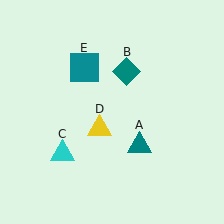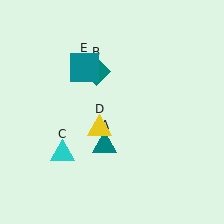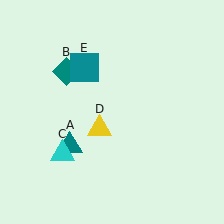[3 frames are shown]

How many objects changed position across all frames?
2 objects changed position: teal triangle (object A), teal diamond (object B).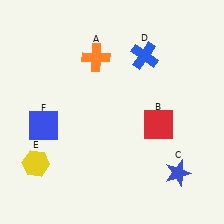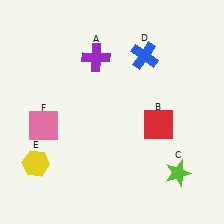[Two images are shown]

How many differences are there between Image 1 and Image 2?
There are 3 differences between the two images.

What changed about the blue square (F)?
In Image 1, F is blue. In Image 2, it changed to pink.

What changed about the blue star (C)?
In Image 1, C is blue. In Image 2, it changed to lime.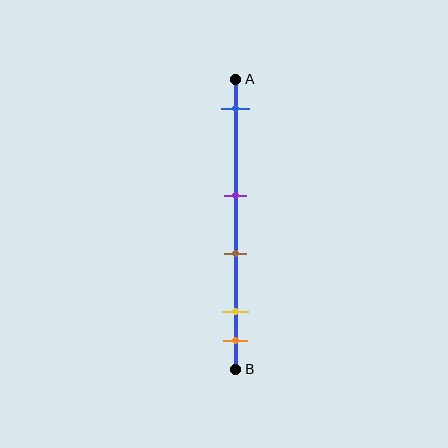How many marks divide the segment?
There are 5 marks dividing the segment.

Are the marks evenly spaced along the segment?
No, the marks are not evenly spaced.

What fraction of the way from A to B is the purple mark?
The purple mark is approximately 40% (0.4) of the way from A to B.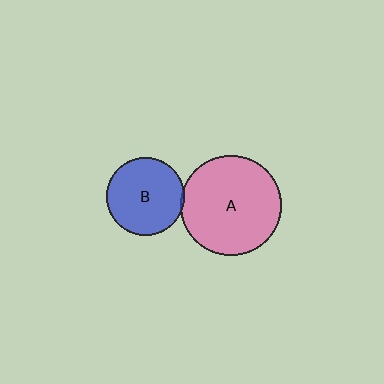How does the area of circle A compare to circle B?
Approximately 1.7 times.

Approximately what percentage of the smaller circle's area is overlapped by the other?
Approximately 5%.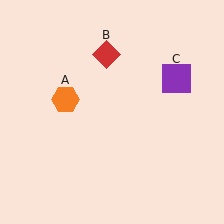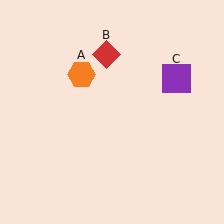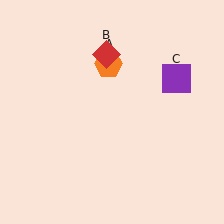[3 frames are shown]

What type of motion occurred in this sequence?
The orange hexagon (object A) rotated clockwise around the center of the scene.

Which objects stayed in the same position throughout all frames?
Red diamond (object B) and purple square (object C) remained stationary.